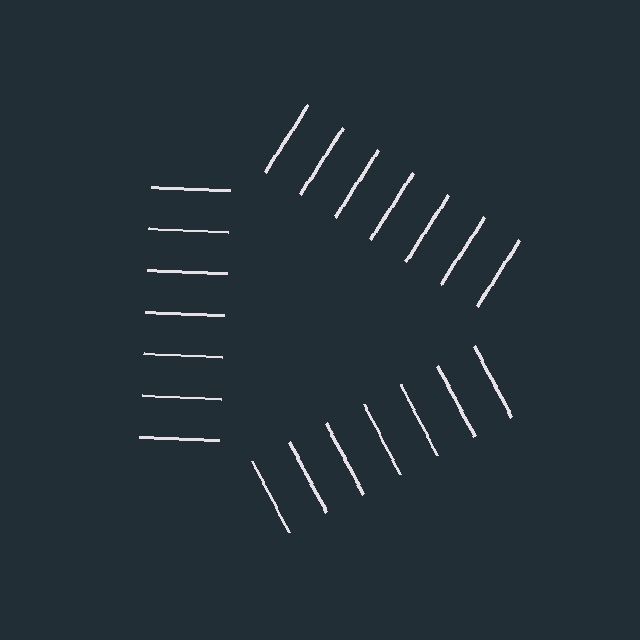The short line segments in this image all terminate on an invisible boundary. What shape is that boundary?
An illusory triangle — the line segments terminate on its edges but no continuous stroke is drawn.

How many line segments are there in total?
21 — 7 along each of the 3 edges.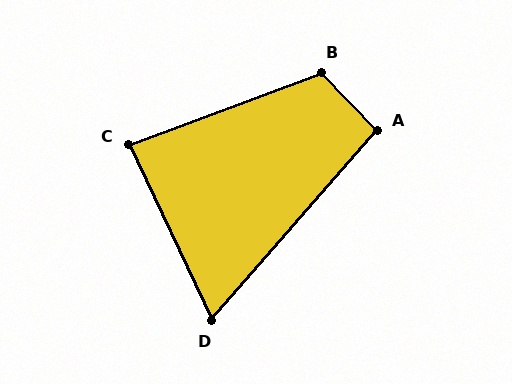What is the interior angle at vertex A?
Approximately 95 degrees (approximately right).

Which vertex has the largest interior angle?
B, at approximately 113 degrees.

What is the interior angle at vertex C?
Approximately 85 degrees (approximately right).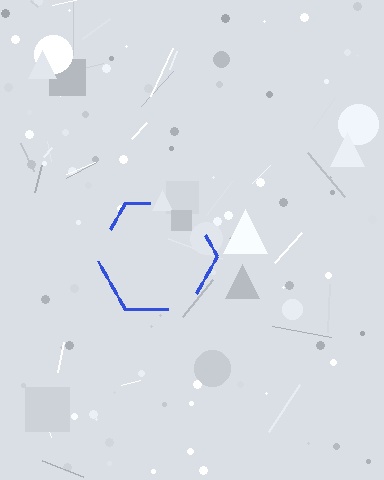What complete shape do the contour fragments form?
The contour fragments form a hexagon.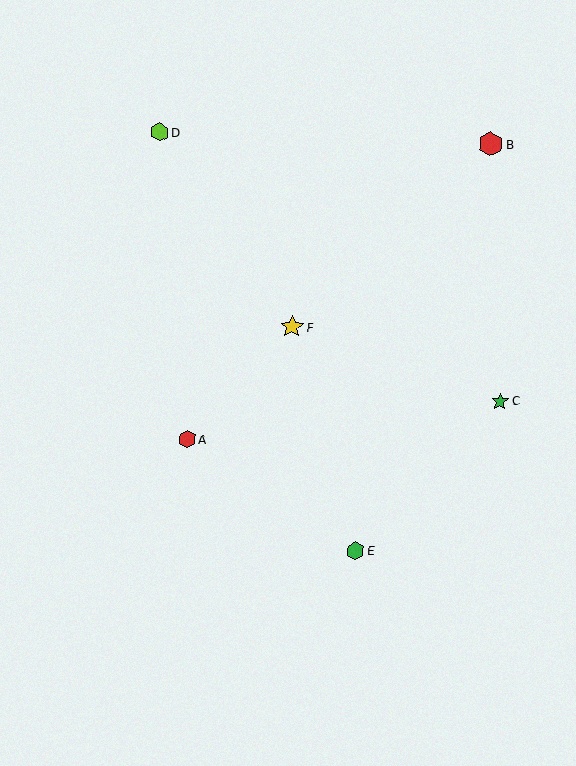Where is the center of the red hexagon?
The center of the red hexagon is at (187, 439).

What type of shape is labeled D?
Shape D is a lime hexagon.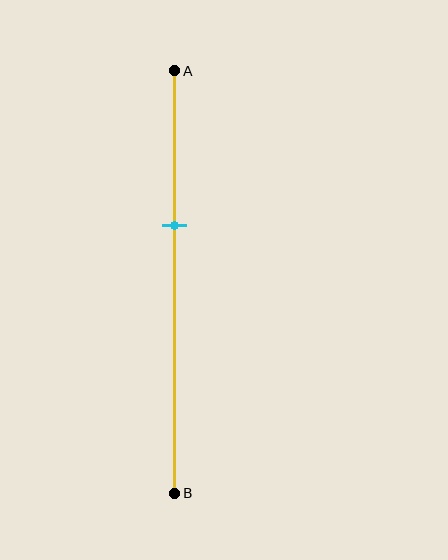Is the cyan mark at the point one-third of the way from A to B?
No, the mark is at about 35% from A, not at the 33% one-third point.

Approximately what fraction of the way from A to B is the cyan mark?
The cyan mark is approximately 35% of the way from A to B.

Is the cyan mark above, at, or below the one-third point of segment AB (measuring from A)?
The cyan mark is below the one-third point of segment AB.